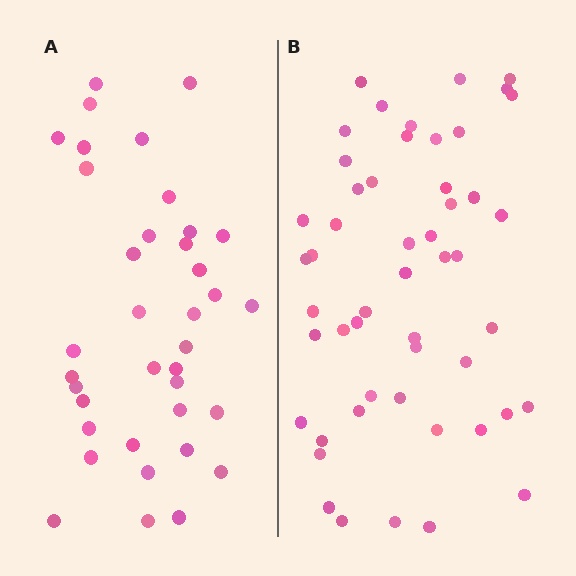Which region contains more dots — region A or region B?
Region B (the right region) has more dots.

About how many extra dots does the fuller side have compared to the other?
Region B has approximately 15 more dots than region A.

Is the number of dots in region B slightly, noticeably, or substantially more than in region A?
Region B has noticeably more, but not dramatically so. The ratio is roughly 1.4 to 1.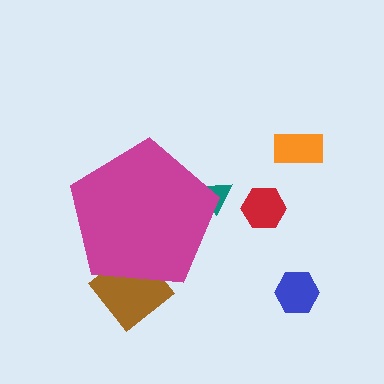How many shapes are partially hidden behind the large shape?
2 shapes are partially hidden.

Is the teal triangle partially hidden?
Yes, the teal triangle is partially hidden behind the magenta pentagon.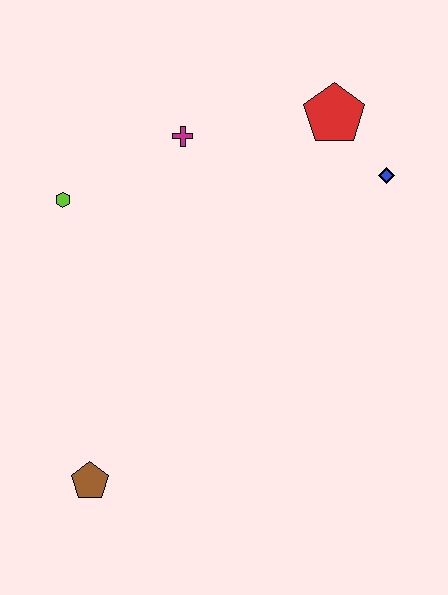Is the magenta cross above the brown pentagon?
Yes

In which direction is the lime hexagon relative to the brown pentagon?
The lime hexagon is above the brown pentagon.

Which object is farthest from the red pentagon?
The brown pentagon is farthest from the red pentagon.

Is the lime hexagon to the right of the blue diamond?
No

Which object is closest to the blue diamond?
The red pentagon is closest to the blue diamond.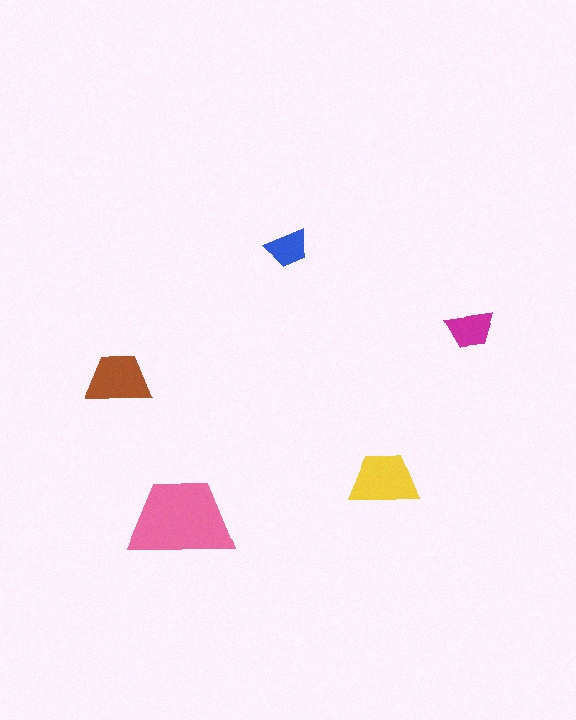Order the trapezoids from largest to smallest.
the pink one, the yellow one, the brown one, the magenta one, the blue one.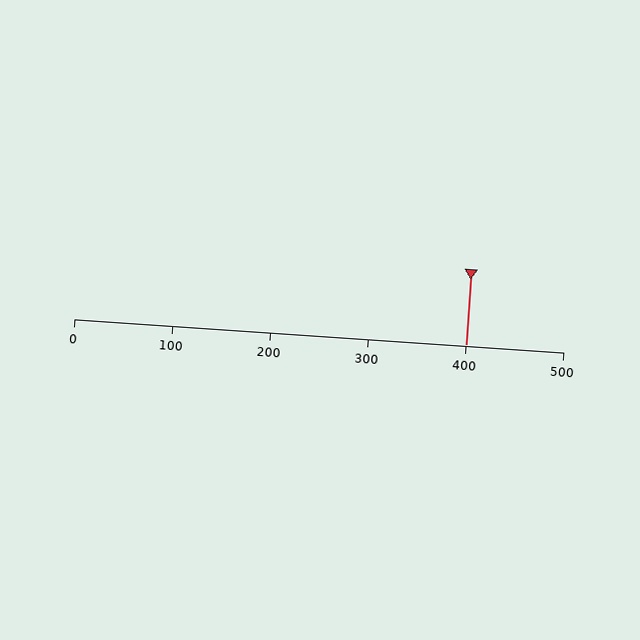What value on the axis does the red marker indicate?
The marker indicates approximately 400.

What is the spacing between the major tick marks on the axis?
The major ticks are spaced 100 apart.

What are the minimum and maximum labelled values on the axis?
The axis runs from 0 to 500.